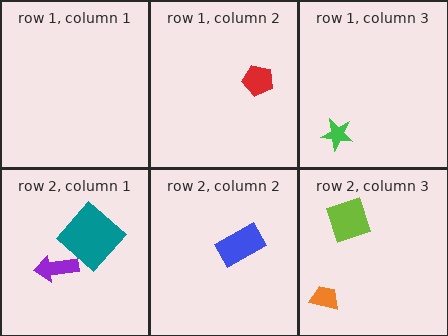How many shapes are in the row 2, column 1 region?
2.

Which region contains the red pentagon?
The row 1, column 2 region.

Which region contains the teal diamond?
The row 2, column 1 region.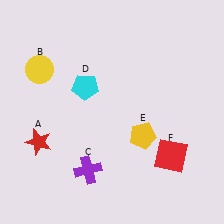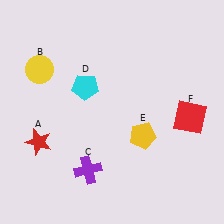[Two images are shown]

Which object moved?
The red square (F) moved up.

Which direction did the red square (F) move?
The red square (F) moved up.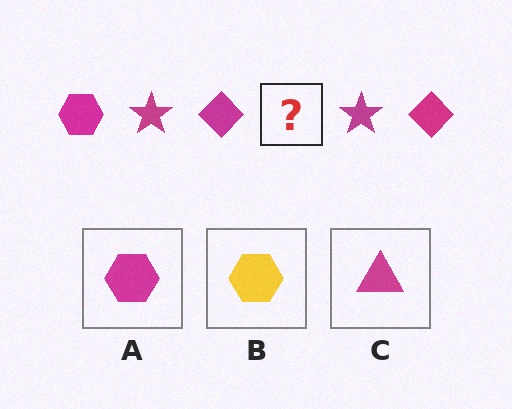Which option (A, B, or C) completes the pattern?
A.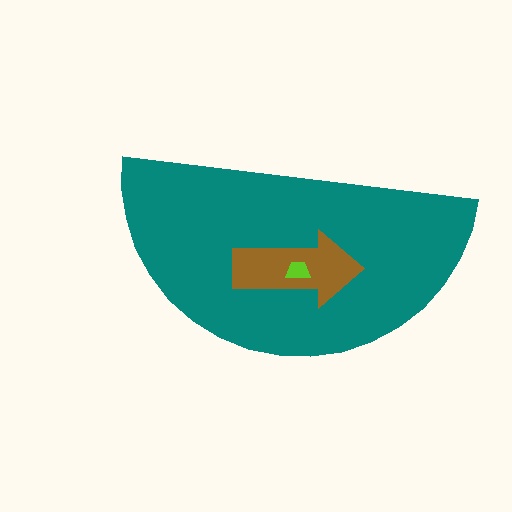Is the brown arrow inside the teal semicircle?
Yes.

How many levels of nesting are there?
3.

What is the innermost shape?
The lime trapezoid.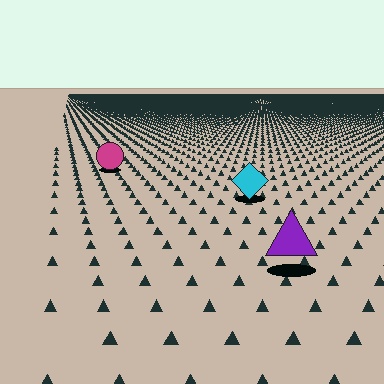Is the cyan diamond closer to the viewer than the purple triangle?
No. The purple triangle is closer — you can tell from the texture gradient: the ground texture is coarser near it.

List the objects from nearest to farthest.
From nearest to farthest: the purple triangle, the cyan diamond, the magenta circle.